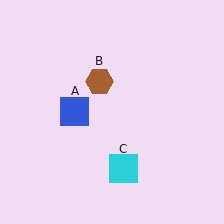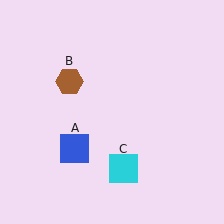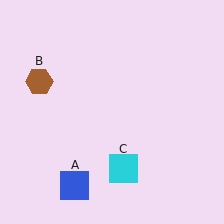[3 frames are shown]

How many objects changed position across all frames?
2 objects changed position: blue square (object A), brown hexagon (object B).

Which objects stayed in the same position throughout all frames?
Cyan square (object C) remained stationary.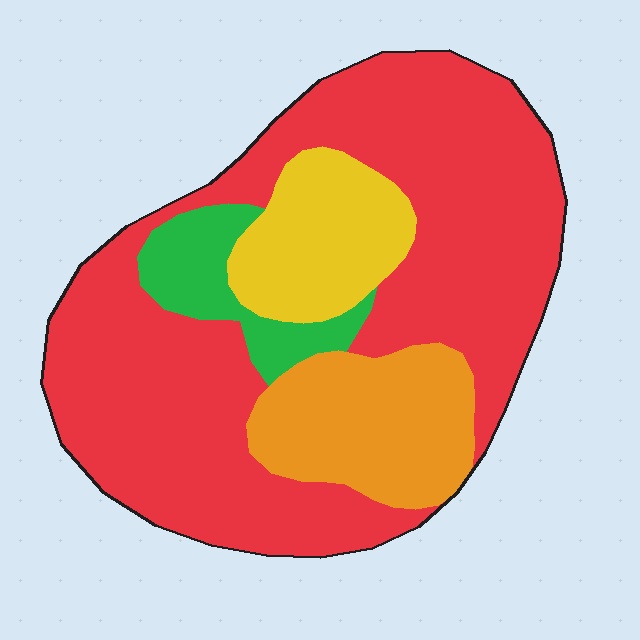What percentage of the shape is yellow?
Yellow takes up about one eighth (1/8) of the shape.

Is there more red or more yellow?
Red.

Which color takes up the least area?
Green, at roughly 10%.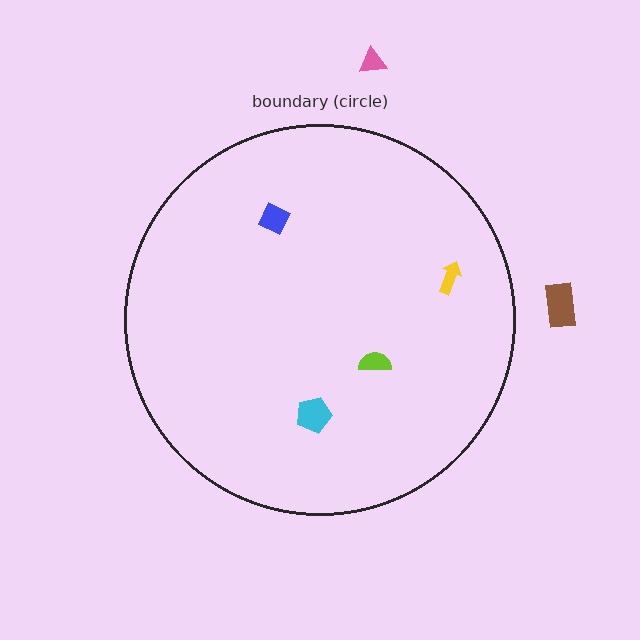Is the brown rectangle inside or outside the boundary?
Outside.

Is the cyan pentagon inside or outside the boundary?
Inside.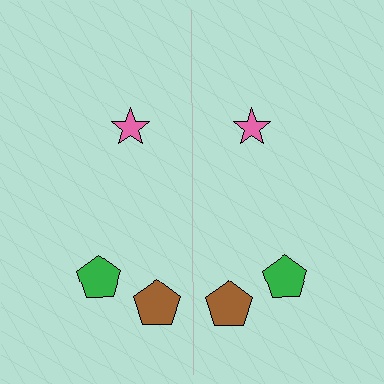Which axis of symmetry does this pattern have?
The pattern has a vertical axis of symmetry running through the center of the image.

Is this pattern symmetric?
Yes, this pattern has bilateral (reflection) symmetry.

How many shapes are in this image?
There are 6 shapes in this image.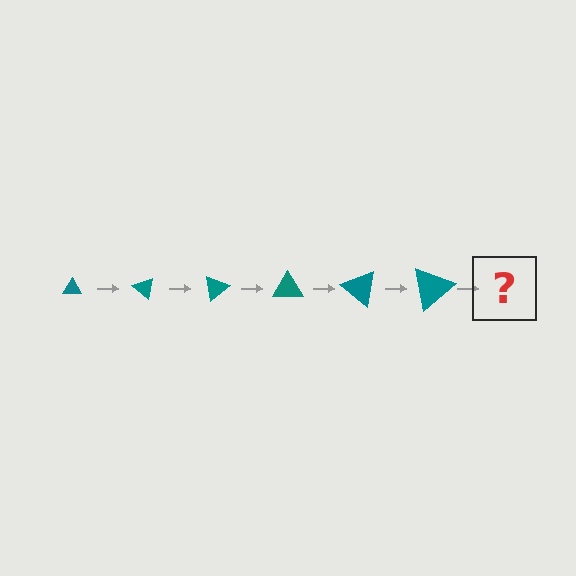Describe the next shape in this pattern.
It should be a triangle, larger than the previous one and rotated 240 degrees from the start.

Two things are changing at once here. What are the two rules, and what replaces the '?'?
The two rules are that the triangle grows larger each step and it rotates 40 degrees each step. The '?' should be a triangle, larger than the previous one and rotated 240 degrees from the start.